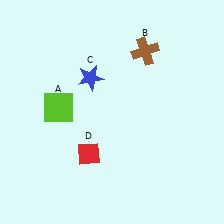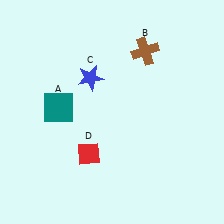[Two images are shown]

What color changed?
The square (A) changed from lime in Image 1 to teal in Image 2.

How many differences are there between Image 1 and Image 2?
There is 1 difference between the two images.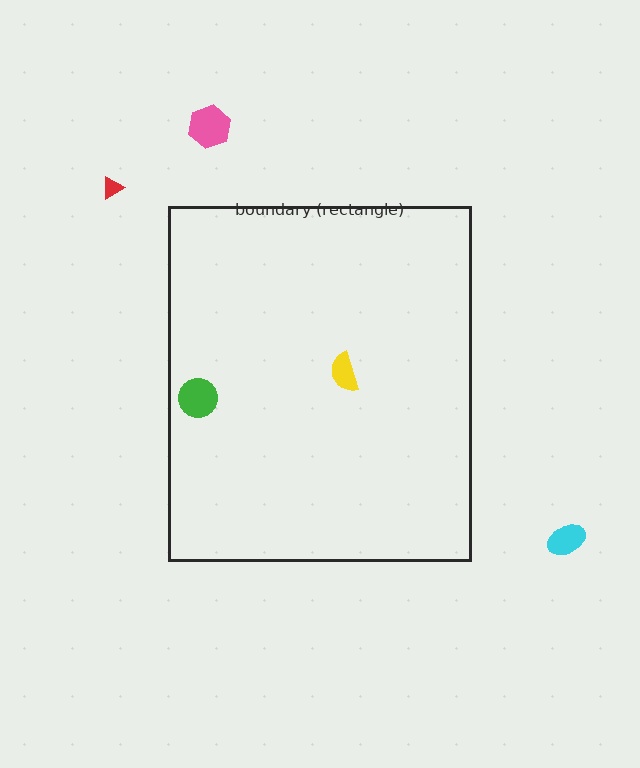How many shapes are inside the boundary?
2 inside, 3 outside.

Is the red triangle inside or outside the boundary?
Outside.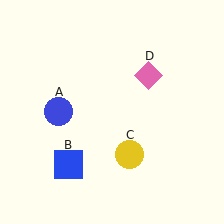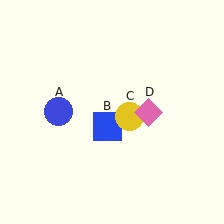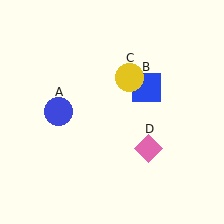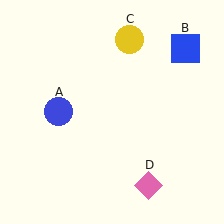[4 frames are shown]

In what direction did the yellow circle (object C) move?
The yellow circle (object C) moved up.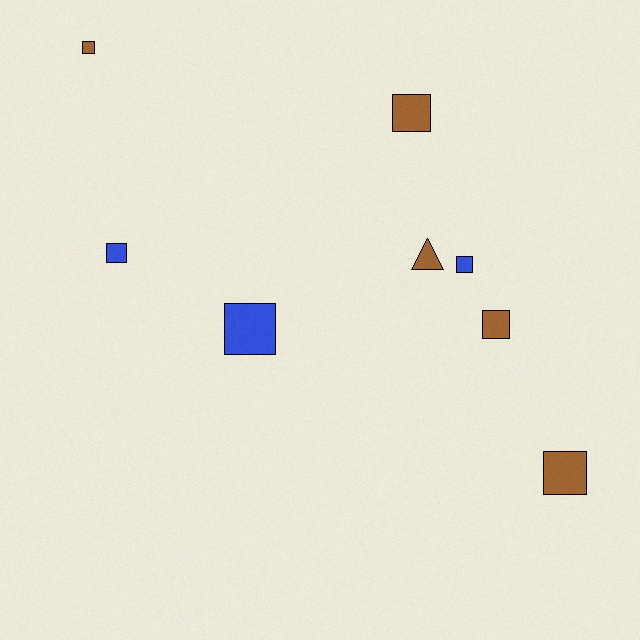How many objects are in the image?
There are 8 objects.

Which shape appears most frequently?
Square, with 7 objects.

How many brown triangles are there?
There is 1 brown triangle.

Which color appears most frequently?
Brown, with 5 objects.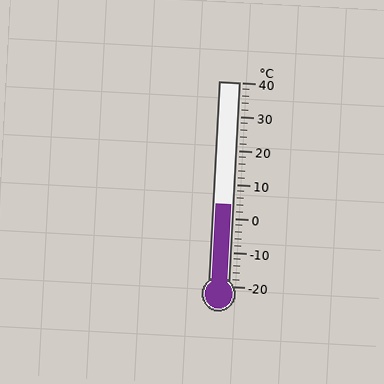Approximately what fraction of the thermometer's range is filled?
The thermometer is filled to approximately 40% of its range.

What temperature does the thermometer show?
The thermometer shows approximately 4°C.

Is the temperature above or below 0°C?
The temperature is above 0°C.